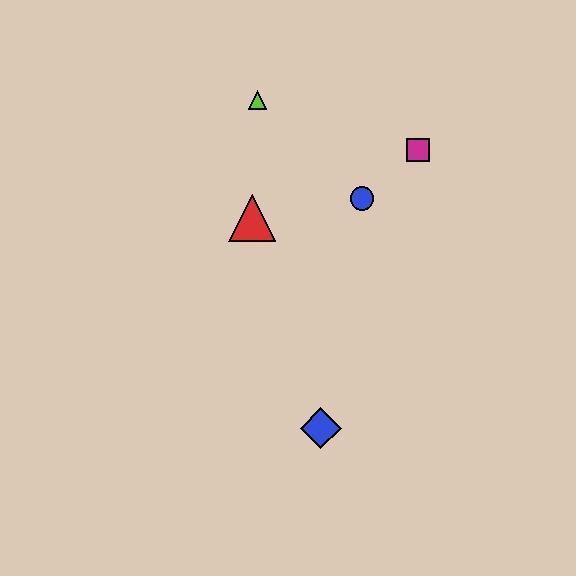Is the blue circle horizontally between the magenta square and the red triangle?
Yes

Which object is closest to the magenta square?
The blue circle is closest to the magenta square.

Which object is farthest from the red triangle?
The blue diamond is farthest from the red triangle.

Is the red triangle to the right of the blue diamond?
No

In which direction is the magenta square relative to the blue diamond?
The magenta square is above the blue diamond.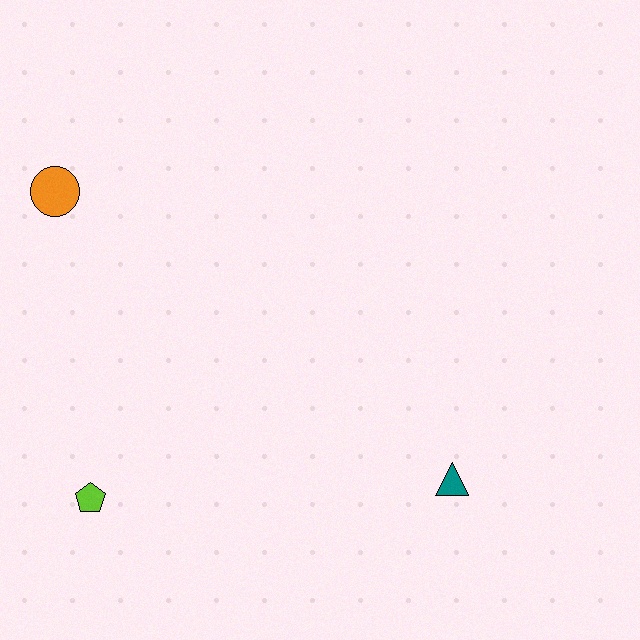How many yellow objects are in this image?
There are no yellow objects.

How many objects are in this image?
There are 3 objects.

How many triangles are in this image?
There is 1 triangle.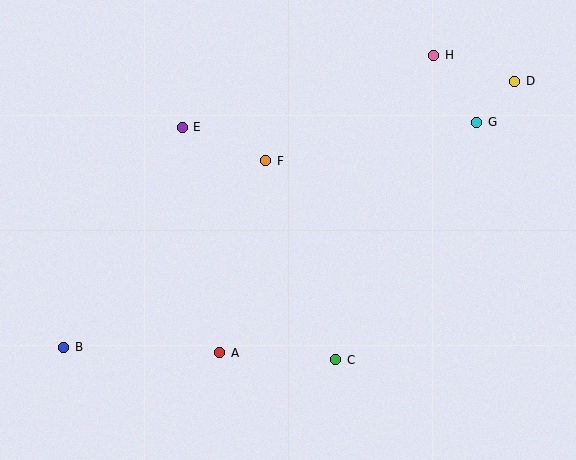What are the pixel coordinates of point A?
Point A is at (220, 353).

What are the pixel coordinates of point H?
Point H is at (434, 55).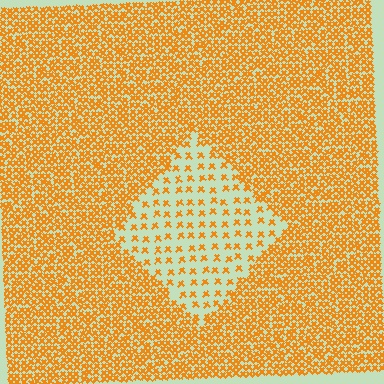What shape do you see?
I see a diamond.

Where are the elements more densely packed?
The elements are more densely packed outside the diamond boundary.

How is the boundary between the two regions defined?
The boundary is defined by a change in element density (approximately 3.0x ratio). All elements are the same color, size, and shape.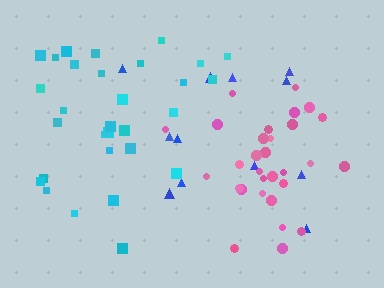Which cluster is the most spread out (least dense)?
Blue.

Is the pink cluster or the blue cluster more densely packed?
Pink.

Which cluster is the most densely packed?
Pink.